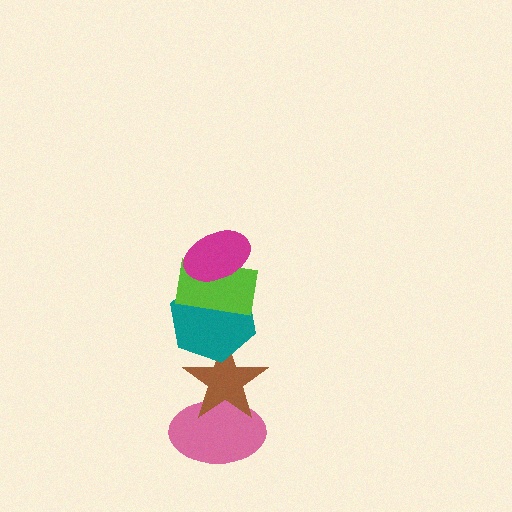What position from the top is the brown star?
The brown star is 4th from the top.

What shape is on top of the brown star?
The teal hexagon is on top of the brown star.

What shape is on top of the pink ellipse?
The brown star is on top of the pink ellipse.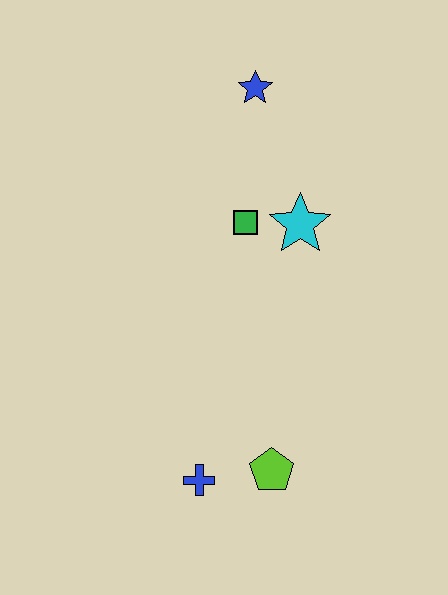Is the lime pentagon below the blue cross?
No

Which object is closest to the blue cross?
The lime pentagon is closest to the blue cross.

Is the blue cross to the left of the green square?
Yes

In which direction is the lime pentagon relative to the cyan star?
The lime pentagon is below the cyan star.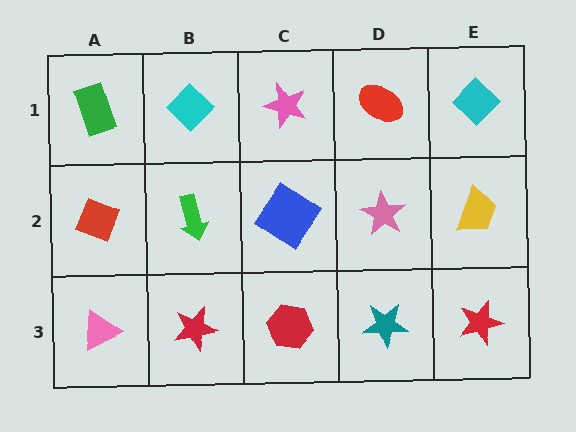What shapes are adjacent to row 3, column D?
A pink star (row 2, column D), a red hexagon (row 3, column C), a red star (row 3, column E).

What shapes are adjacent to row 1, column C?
A blue diamond (row 2, column C), a cyan diamond (row 1, column B), a red ellipse (row 1, column D).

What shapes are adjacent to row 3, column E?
A yellow trapezoid (row 2, column E), a teal star (row 3, column D).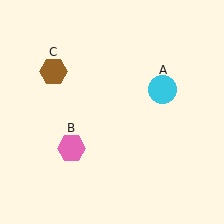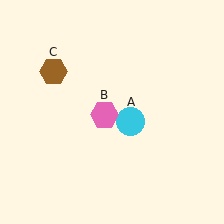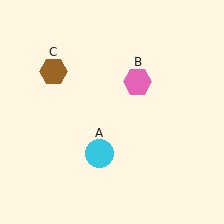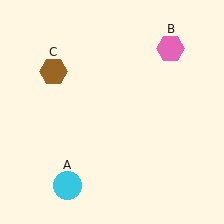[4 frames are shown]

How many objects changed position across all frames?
2 objects changed position: cyan circle (object A), pink hexagon (object B).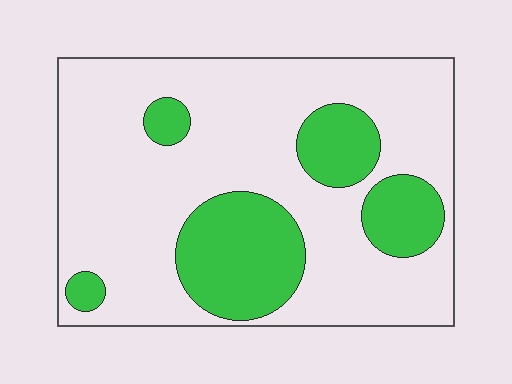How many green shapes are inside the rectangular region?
5.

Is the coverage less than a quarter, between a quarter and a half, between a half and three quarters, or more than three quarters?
Between a quarter and a half.